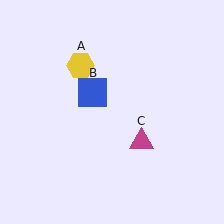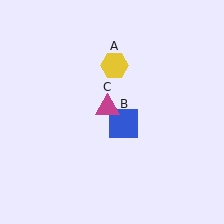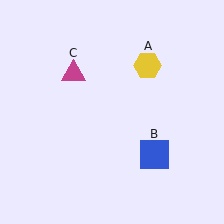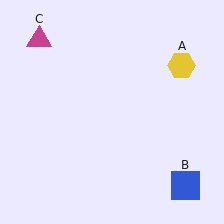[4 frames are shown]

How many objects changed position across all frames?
3 objects changed position: yellow hexagon (object A), blue square (object B), magenta triangle (object C).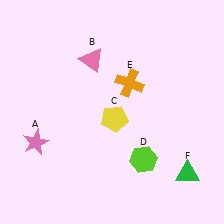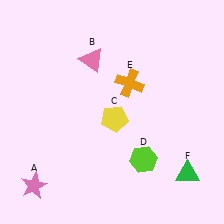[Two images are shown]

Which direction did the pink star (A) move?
The pink star (A) moved down.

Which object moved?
The pink star (A) moved down.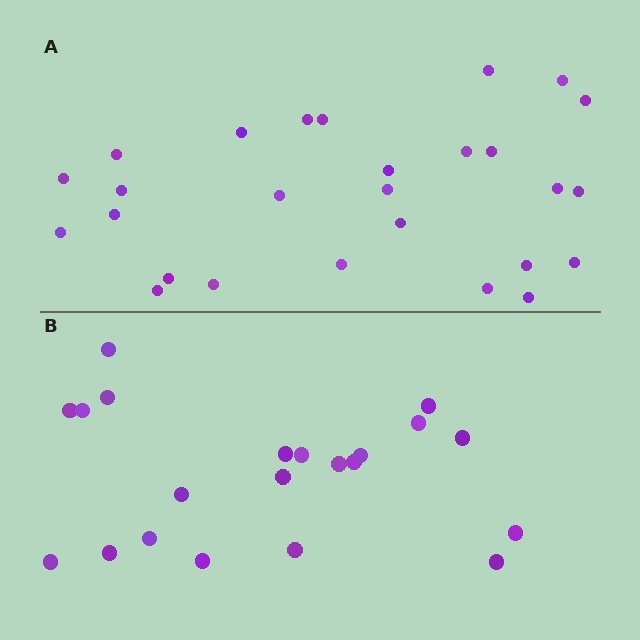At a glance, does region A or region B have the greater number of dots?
Region A (the top region) has more dots.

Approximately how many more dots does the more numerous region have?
Region A has about 6 more dots than region B.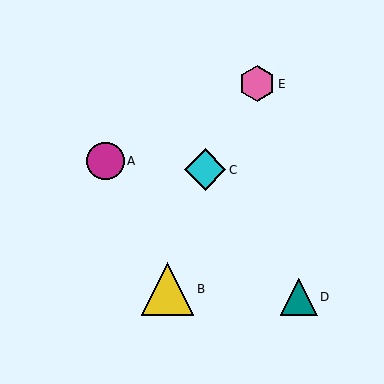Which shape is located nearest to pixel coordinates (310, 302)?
The teal triangle (labeled D) at (299, 297) is nearest to that location.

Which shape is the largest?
The yellow triangle (labeled B) is the largest.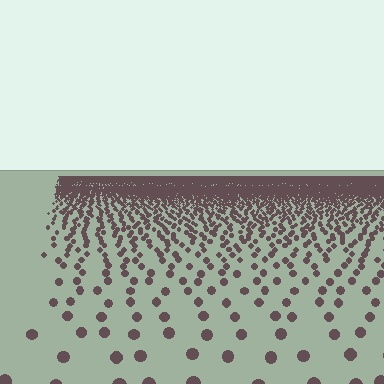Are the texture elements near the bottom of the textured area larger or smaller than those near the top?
Larger. Near the bottom, elements are closer to the viewer and appear at a bigger on-screen size.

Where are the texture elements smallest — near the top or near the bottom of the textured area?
Near the top.